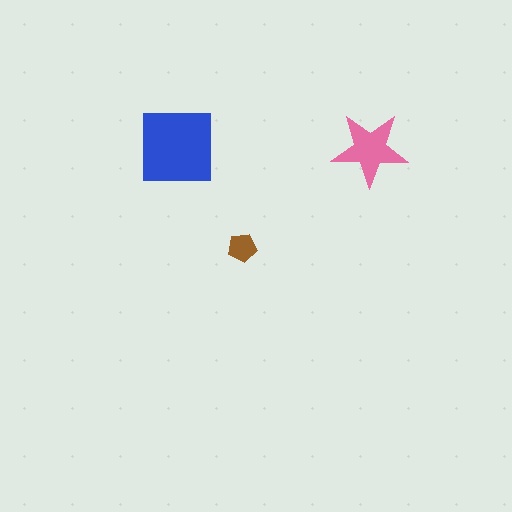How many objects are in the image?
There are 3 objects in the image.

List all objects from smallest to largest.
The brown pentagon, the pink star, the blue square.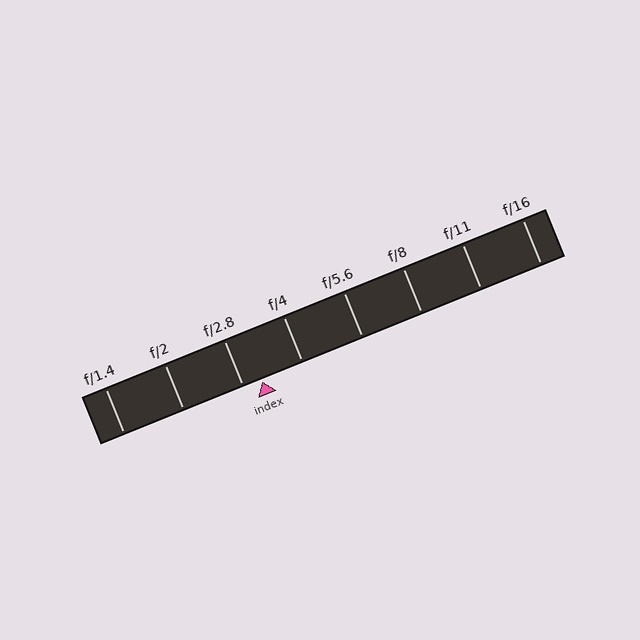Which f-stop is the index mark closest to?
The index mark is closest to f/2.8.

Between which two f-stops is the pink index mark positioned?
The index mark is between f/2.8 and f/4.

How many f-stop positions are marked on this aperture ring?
There are 8 f-stop positions marked.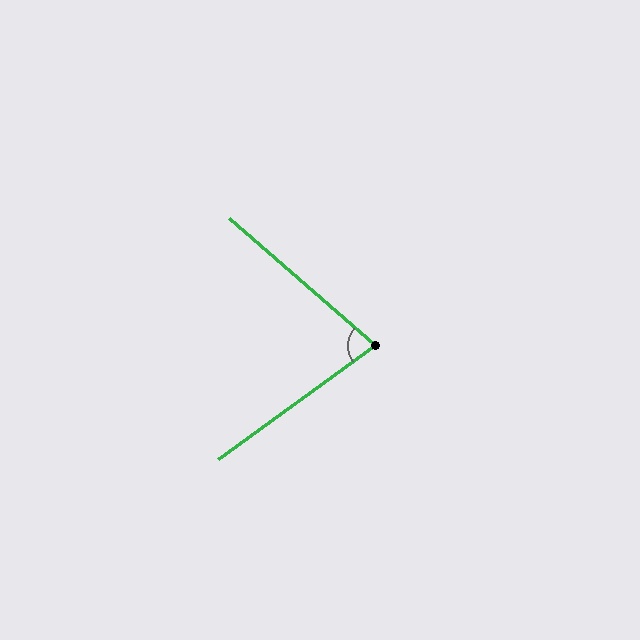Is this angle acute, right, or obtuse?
It is acute.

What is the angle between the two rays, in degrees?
Approximately 77 degrees.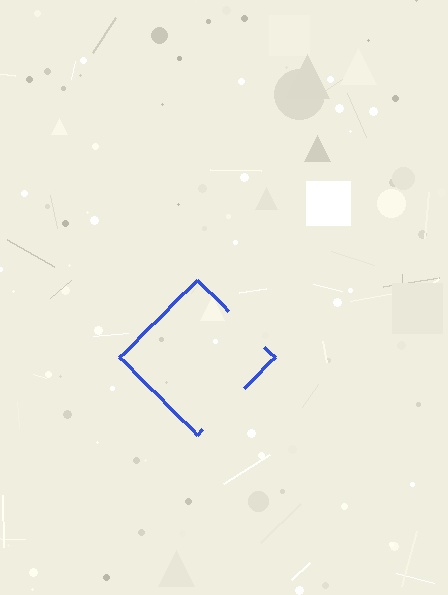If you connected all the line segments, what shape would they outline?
They would outline a diamond.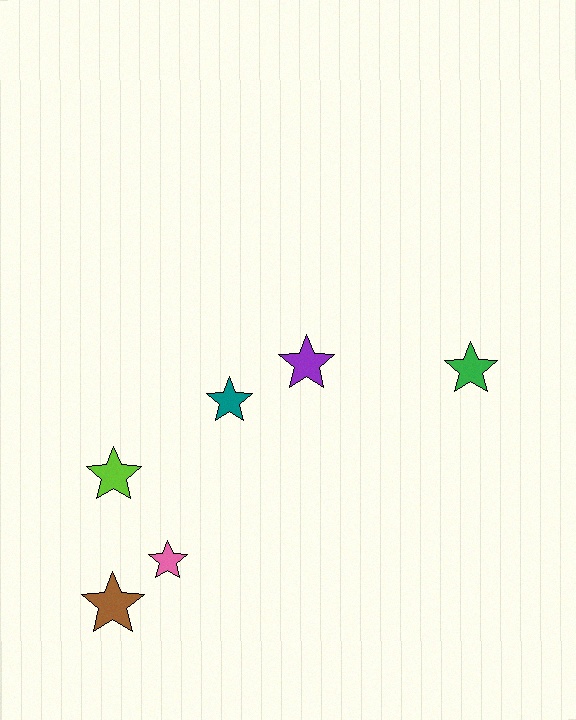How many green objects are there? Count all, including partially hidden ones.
There is 1 green object.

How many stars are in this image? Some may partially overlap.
There are 6 stars.